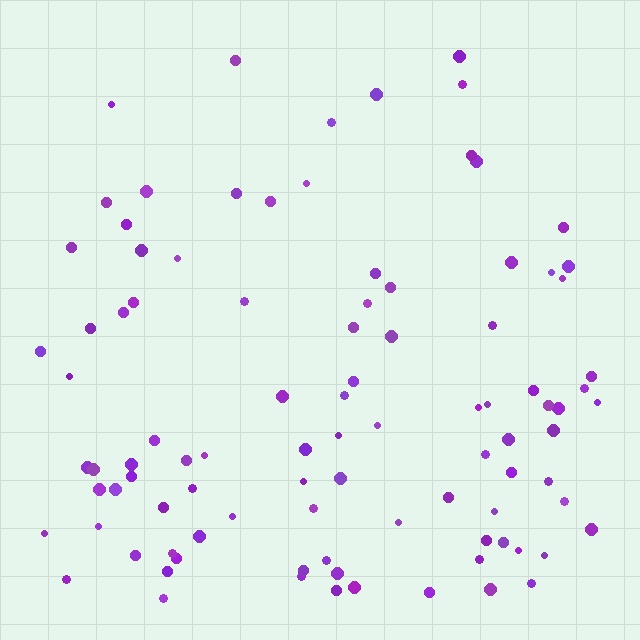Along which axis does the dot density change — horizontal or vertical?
Vertical.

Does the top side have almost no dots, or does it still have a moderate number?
Still a moderate number, just noticeably fewer than the bottom.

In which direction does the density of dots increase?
From top to bottom, with the bottom side densest.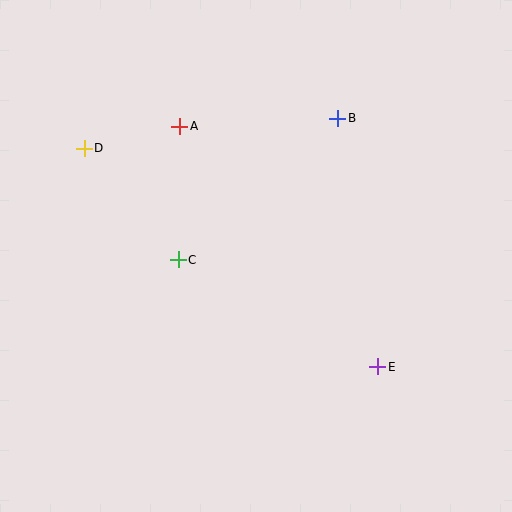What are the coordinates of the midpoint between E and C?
The midpoint between E and C is at (278, 313).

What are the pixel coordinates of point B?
Point B is at (338, 118).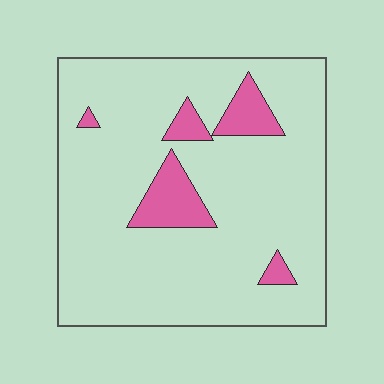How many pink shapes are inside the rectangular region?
5.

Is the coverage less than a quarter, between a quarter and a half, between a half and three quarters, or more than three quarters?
Less than a quarter.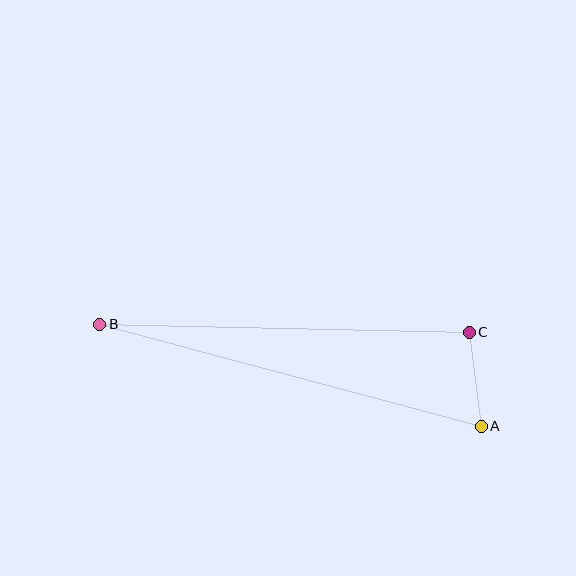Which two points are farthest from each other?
Points A and B are farthest from each other.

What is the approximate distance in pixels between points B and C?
The distance between B and C is approximately 370 pixels.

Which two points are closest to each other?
Points A and C are closest to each other.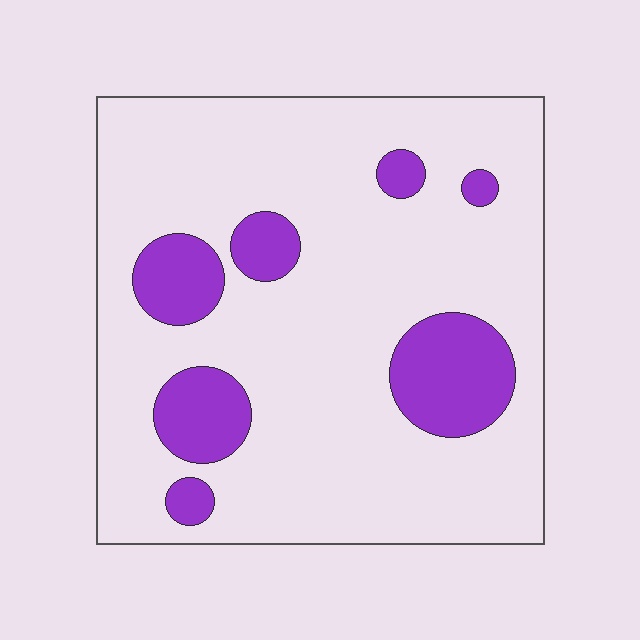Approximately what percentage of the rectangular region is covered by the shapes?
Approximately 20%.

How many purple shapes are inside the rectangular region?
7.